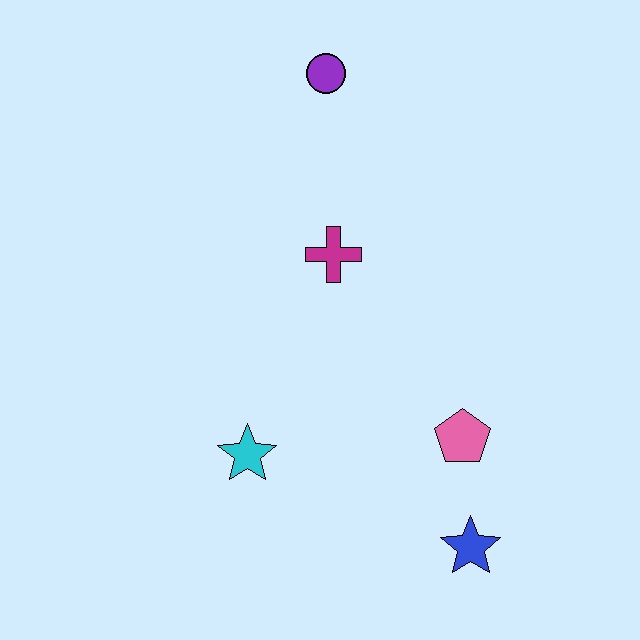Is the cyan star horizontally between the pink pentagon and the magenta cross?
No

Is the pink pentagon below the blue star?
No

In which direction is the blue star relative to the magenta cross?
The blue star is below the magenta cross.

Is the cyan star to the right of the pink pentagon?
No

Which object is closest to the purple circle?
The magenta cross is closest to the purple circle.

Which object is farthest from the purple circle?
The blue star is farthest from the purple circle.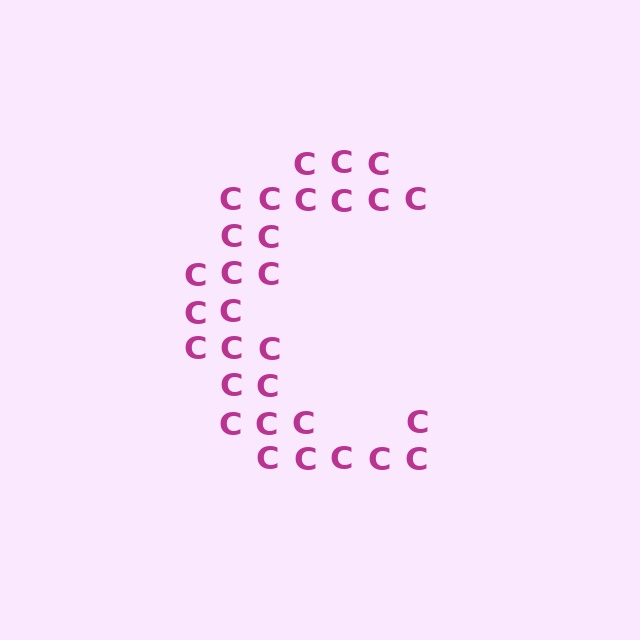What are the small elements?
The small elements are letter C's.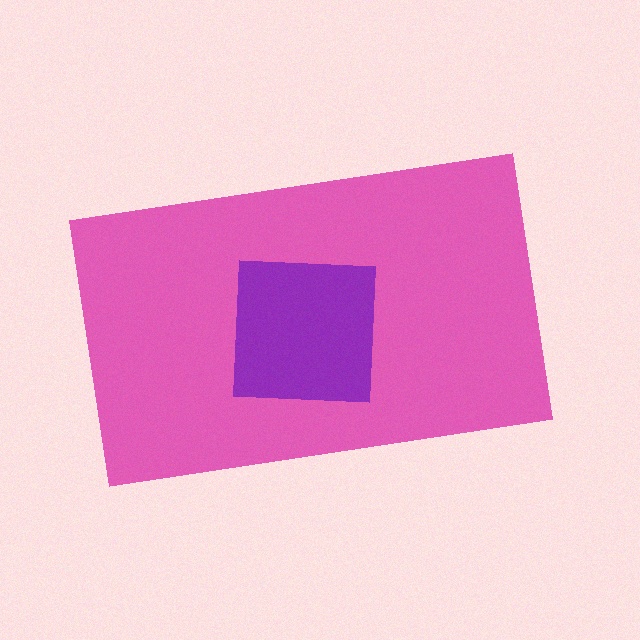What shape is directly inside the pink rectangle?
The purple square.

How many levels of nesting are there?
2.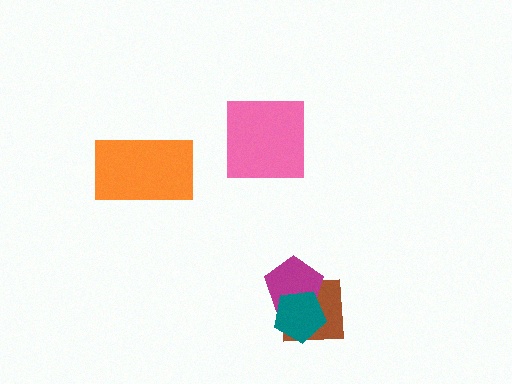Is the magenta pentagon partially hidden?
Yes, it is partially covered by another shape.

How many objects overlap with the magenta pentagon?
2 objects overlap with the magenta pentagon.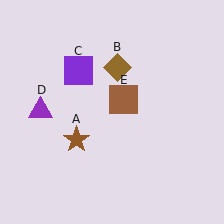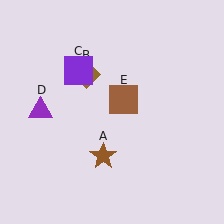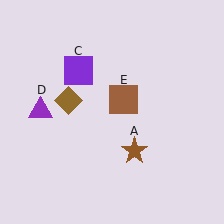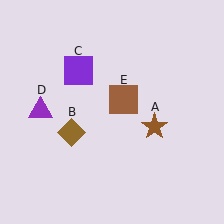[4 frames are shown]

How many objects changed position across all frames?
2 objects changed position: brown star (object A), brown diamond (object B).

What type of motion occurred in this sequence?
The brown star (object A), brown diamond (object B) rotated counterclockwise around the center of the scene.